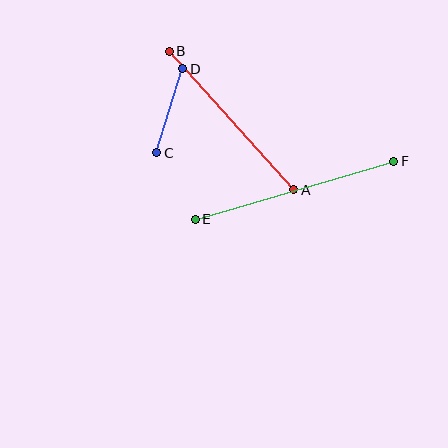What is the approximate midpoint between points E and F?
The midpoint is at approximately (295, 190) pixels.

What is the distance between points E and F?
The distance is approximately 207 pixels.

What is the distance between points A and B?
The distance is approximately 186 pixels.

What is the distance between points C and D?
The distance is approximately 87 pixels.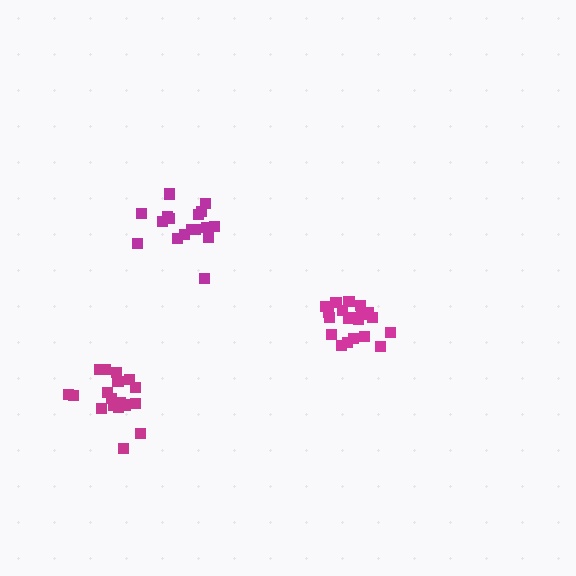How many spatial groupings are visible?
There are 3 spatial groupings.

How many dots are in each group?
Group 1: 18 dots, Group 2: 20 dots, Group 3: 17 dots (55 total).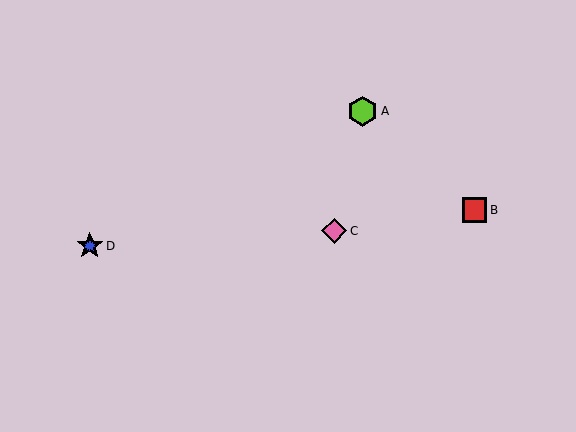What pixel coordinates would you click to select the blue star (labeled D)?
Click at (90, 246) to select the blue star D.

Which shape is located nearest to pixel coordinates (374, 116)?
The lime hexagon (labeled A) at (363, 111) is nearest to that location.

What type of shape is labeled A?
Shape A is a lime hexagon.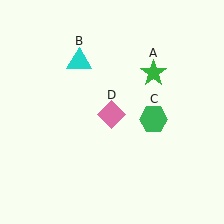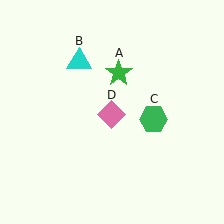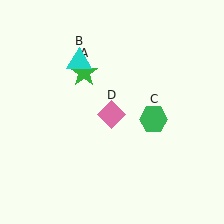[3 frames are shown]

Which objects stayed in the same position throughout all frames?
Cyan triangle (object B) and green hexagon (object C) and pink diamond (object D) remained stationary.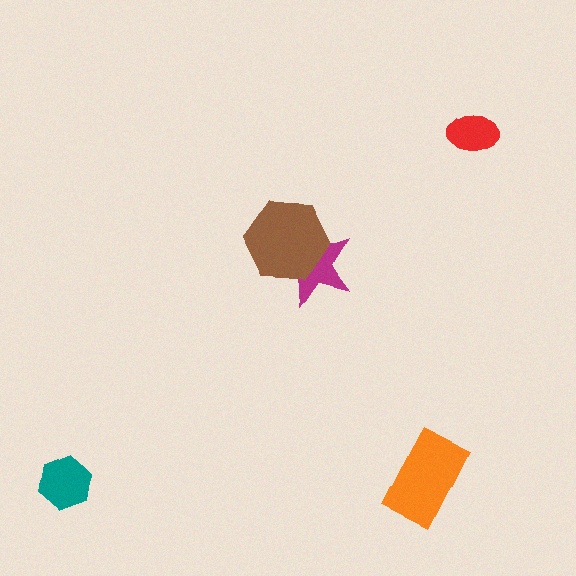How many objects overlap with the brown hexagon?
1 object overlaps with the brown hexagon.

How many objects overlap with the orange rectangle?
0 objects overlap with the orange rectangle.